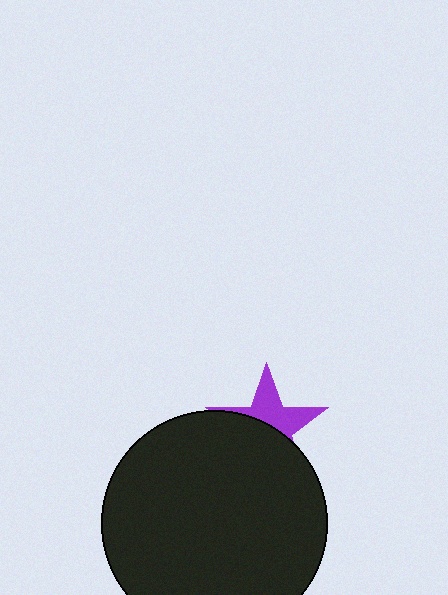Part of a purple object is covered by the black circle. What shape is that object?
It is a star.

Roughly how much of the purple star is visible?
About half of it is visible (roughly 45%).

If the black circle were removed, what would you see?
You would see the complete purple star.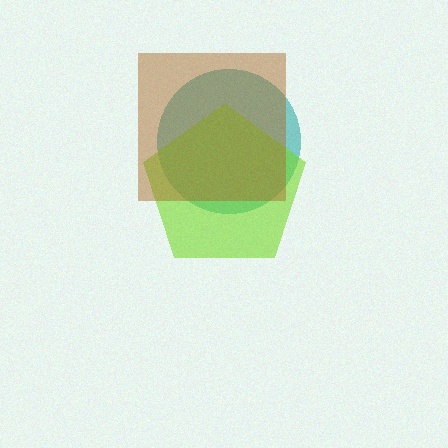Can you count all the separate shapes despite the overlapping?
Yes, there are 3 separate shapes.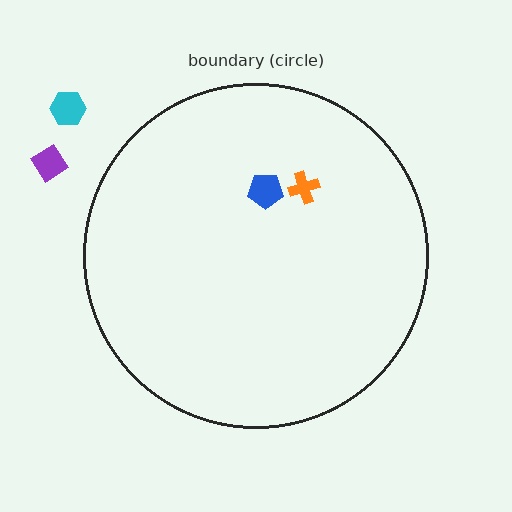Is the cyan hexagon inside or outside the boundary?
Outside.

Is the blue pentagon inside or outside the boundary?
Inside.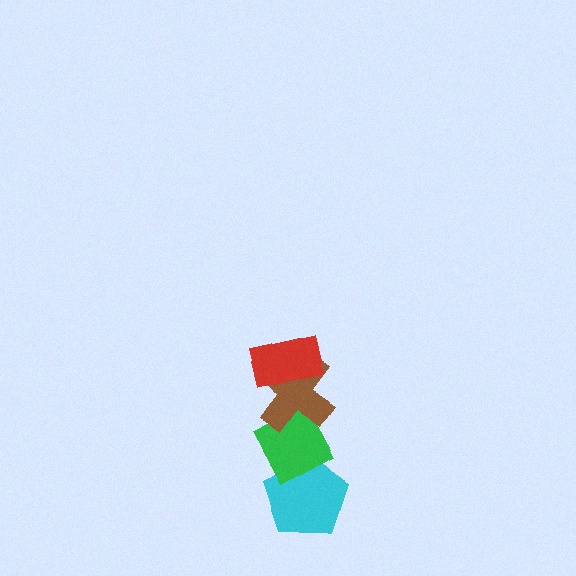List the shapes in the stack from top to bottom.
From top to bottom: the red rectangle, the brown cross, the green diamond, the cyan pentagon.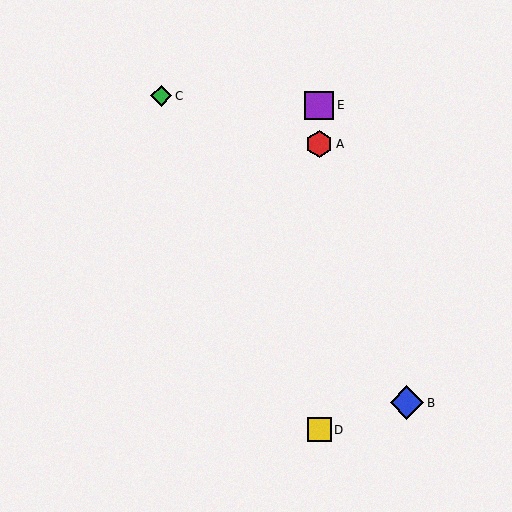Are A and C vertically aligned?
No, A is at x≈319 and C is at x≈161.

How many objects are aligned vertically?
3 objects (A, D, E) are aligned vertically.